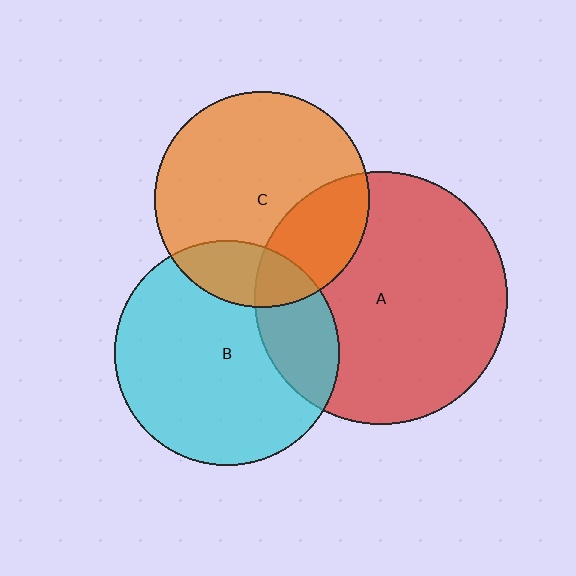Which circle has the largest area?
Circle A (red).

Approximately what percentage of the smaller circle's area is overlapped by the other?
Approximately 25%.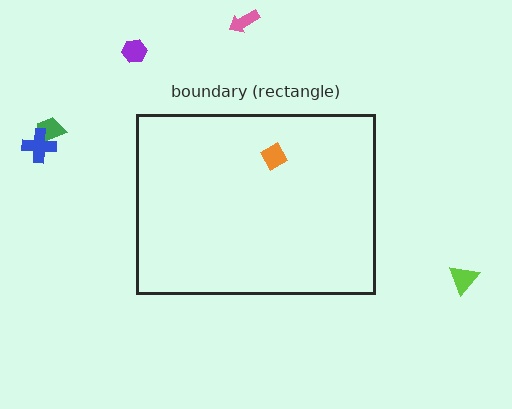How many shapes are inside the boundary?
1 inside, 5 outside.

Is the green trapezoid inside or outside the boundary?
Outside.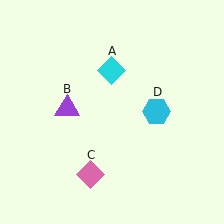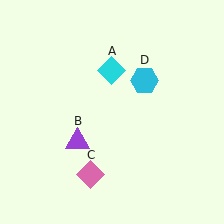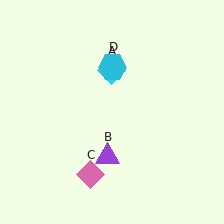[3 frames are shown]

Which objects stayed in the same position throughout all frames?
Cyan diamond (object A) and pink diamond (object C) remained stationary.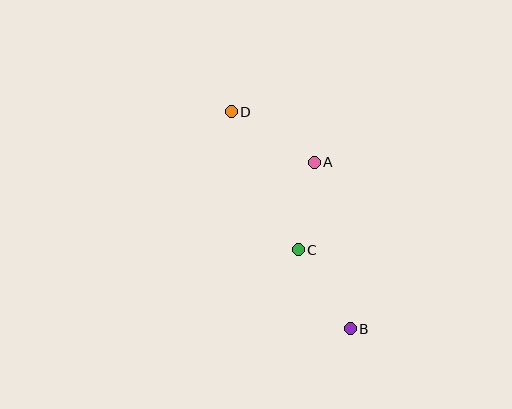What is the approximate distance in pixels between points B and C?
The distance between B and C is approximately 95 pixels.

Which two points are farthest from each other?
Points B and D are farthest from each other.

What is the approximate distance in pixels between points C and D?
The distance between C and D is approximately 153 pixels.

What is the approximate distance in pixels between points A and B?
The distance between A and B is approximately 170 pixels.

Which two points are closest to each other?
Points A and C are closest to each other.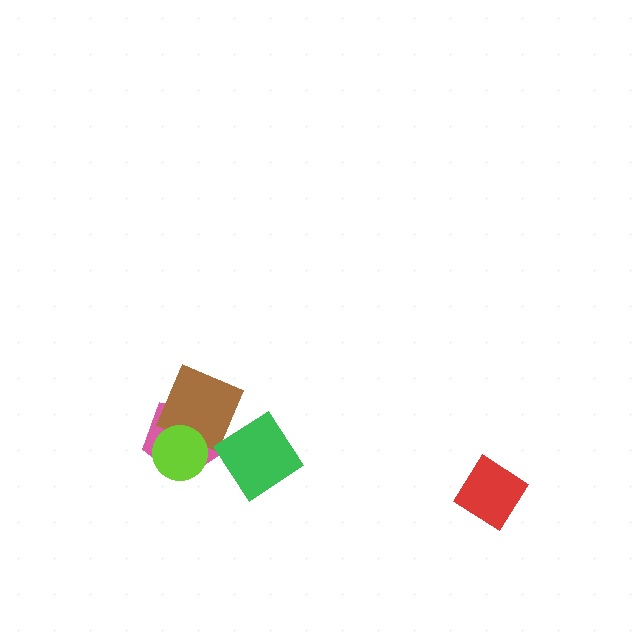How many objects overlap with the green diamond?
1 object overlaps with the green diamond.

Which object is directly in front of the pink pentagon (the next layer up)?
The brown square is directly in front of the pink pentagon.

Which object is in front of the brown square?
The lime circle is in front of the brown square.